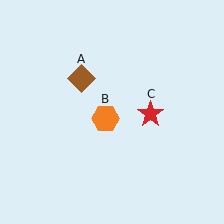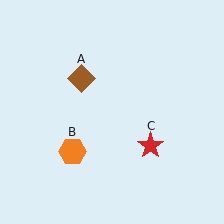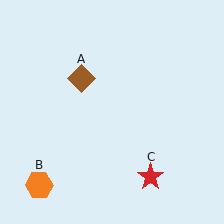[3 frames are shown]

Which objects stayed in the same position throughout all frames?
Brown diamond (object A) remained stationary.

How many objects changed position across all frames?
2 objects changed position: orange hexagon (object B), red star (object C).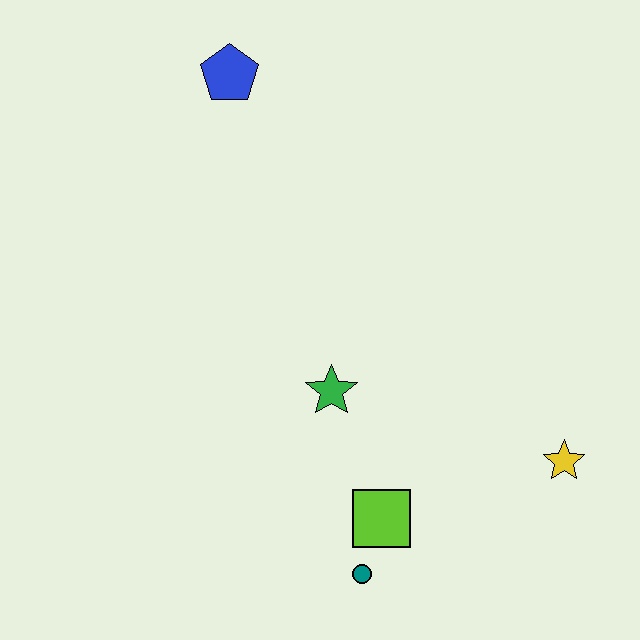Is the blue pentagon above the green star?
Yes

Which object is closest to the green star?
The lime square is closest to the green star.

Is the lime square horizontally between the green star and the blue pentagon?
No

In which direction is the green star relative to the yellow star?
The green star is to the left of the yellow star.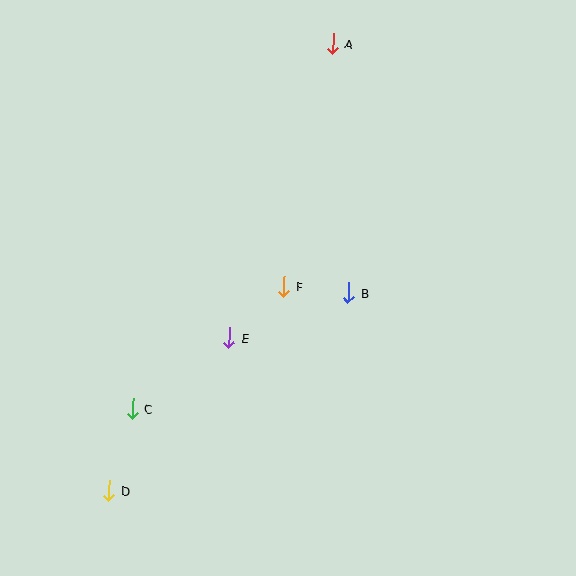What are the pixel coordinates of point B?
Point B is at (349, 293).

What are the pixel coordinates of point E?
Point E is at (229, 338).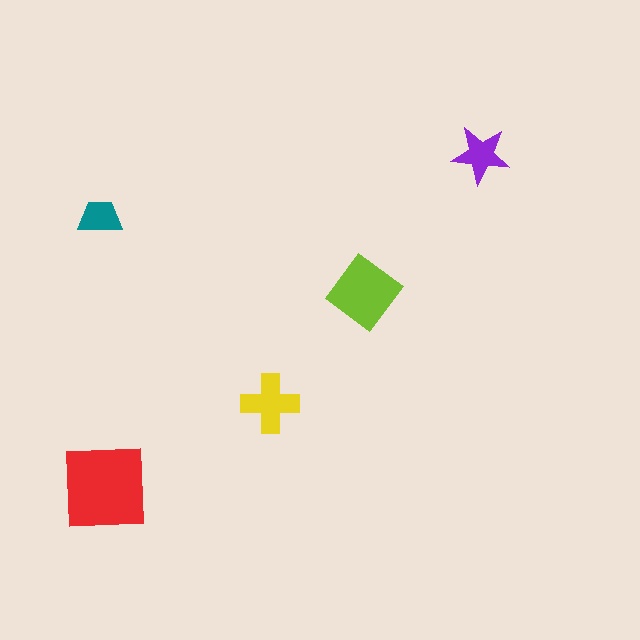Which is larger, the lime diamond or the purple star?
The lime diamond.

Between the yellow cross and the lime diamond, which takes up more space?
The lime diamond.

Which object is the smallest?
The teal trapezoid.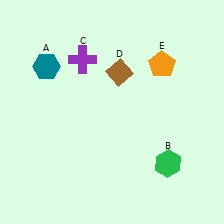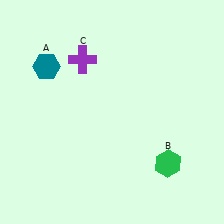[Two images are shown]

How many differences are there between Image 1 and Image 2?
There are 2 differences between the two images.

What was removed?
The brown diamond (D), the orange pentagon (E) were removed in Image 2.